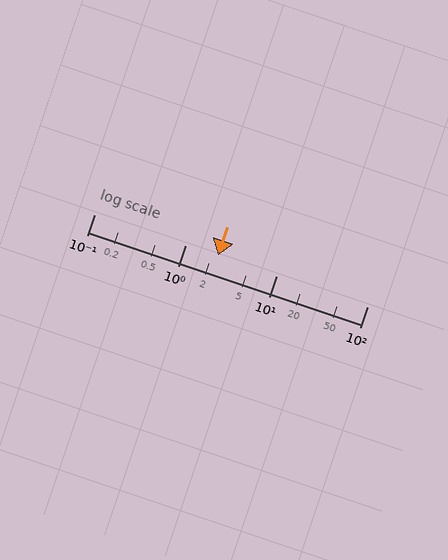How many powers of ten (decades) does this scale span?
The scale spans 3 decades, from 0.1 to 100.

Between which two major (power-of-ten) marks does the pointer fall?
The pointer is between 1 and 10.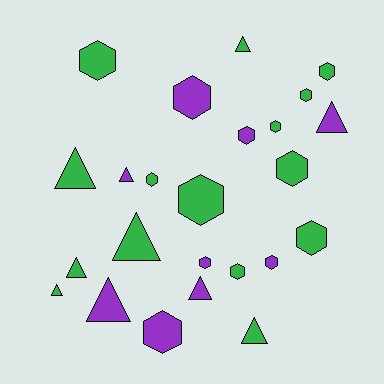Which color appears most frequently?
Green, with 15 objects.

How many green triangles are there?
There are 6 green triangles.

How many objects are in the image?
There are 24 objects.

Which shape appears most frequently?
Hexagon, with 14 objects.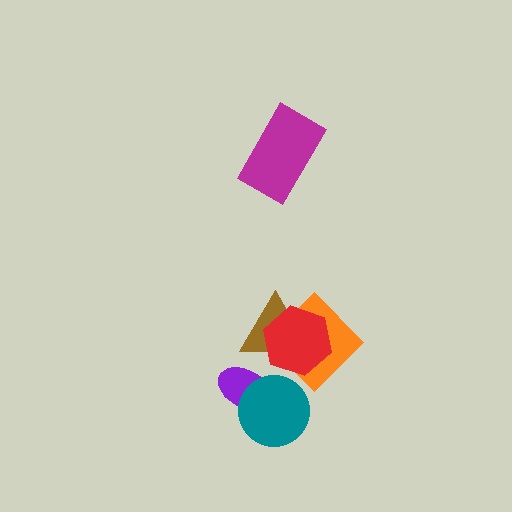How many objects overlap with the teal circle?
1 object overlaps with the teal circle.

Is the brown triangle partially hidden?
Yes, it is partially covered by another shape.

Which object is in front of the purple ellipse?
The teal circle is in front of the purple ellipse.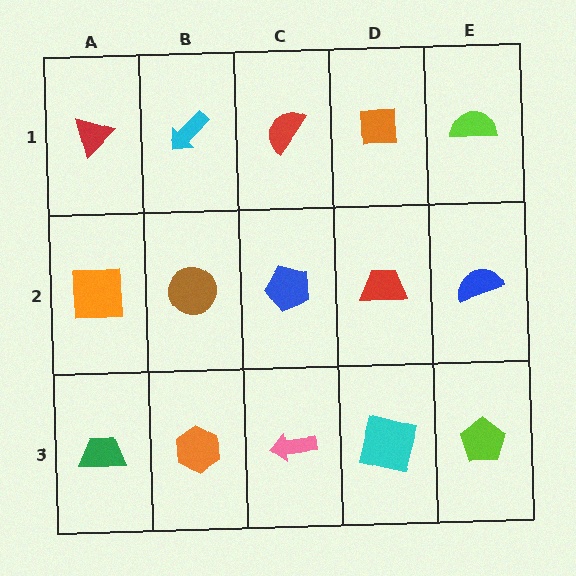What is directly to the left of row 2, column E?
A red trapezoid.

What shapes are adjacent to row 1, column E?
A blue semicircle (row 2, column E), an orange square (row 1, column D).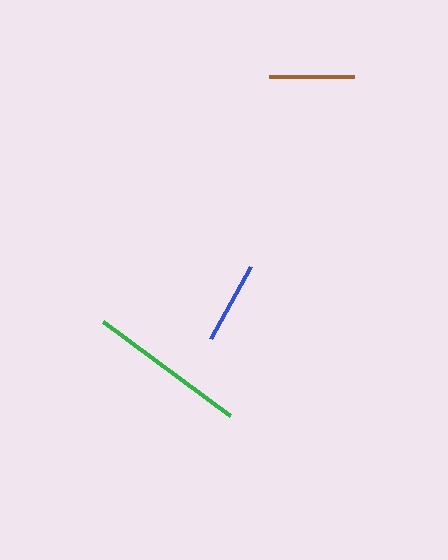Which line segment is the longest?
The green line is the longest at approximately 158 pixels.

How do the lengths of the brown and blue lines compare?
The brown and blue lines are approximately the same length.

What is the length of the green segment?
The green segment is approximately 158 pixels long.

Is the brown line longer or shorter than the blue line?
The brown line is longer than the blue line.